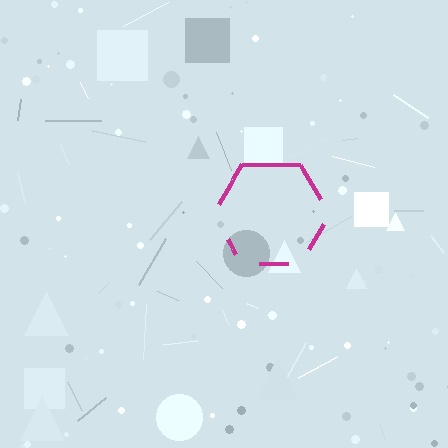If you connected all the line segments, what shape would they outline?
They would outline a hexagon.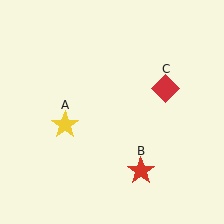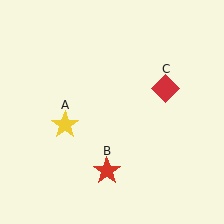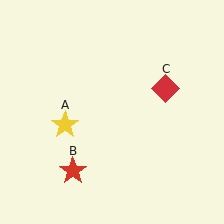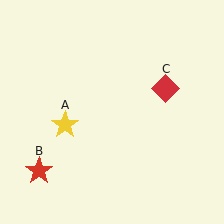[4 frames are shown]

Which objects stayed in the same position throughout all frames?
Yellow star (object A) and red diamond (object C) remained stationary.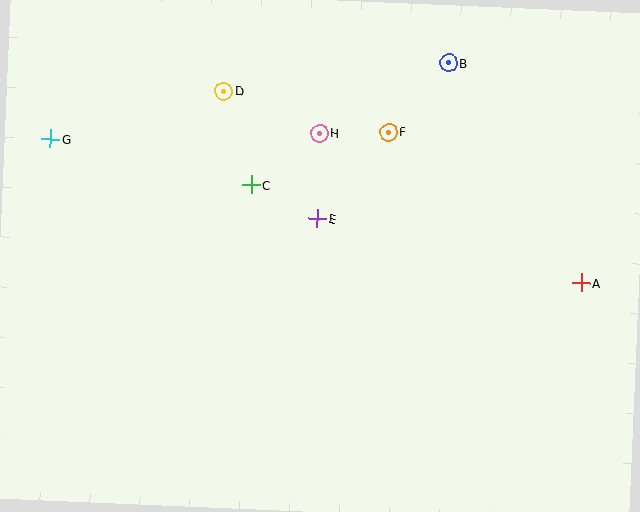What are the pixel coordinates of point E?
Point E is at (317, 219).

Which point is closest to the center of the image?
Point E at (317, 219) is closest to the center.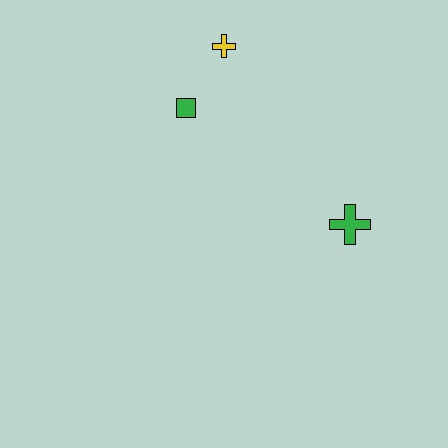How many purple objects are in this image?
There are no purple objects.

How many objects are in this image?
There are 3 objects.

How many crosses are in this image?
There are 2 crosses.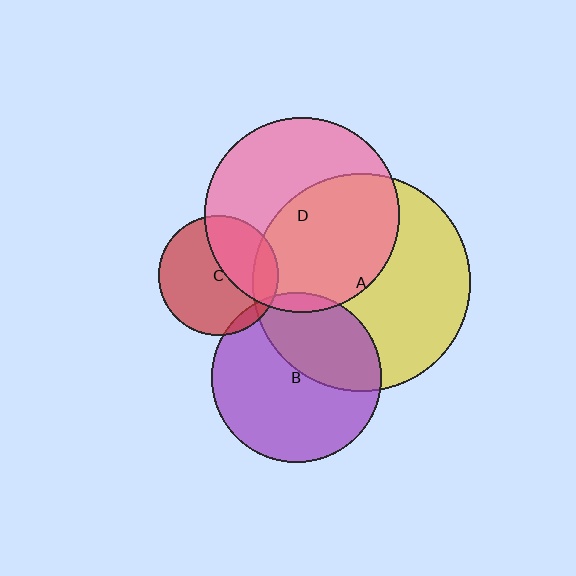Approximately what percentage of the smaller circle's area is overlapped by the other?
Approximately 5%.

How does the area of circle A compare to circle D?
Approximately 1.3 times.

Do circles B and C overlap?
Yes.